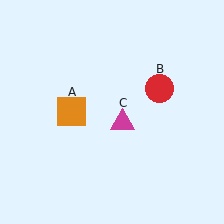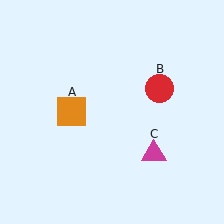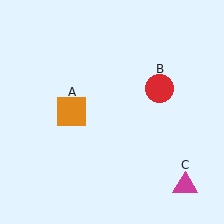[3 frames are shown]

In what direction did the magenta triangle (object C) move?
The magenta triangle (object C) moved down and to the right.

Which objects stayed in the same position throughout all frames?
Orange square (object A) and red circle (object B) remained stationary.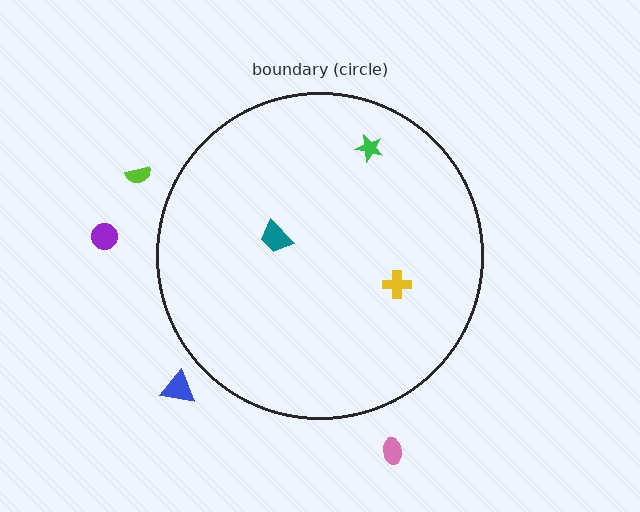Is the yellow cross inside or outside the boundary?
Inside.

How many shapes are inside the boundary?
3 inside, 4 outside.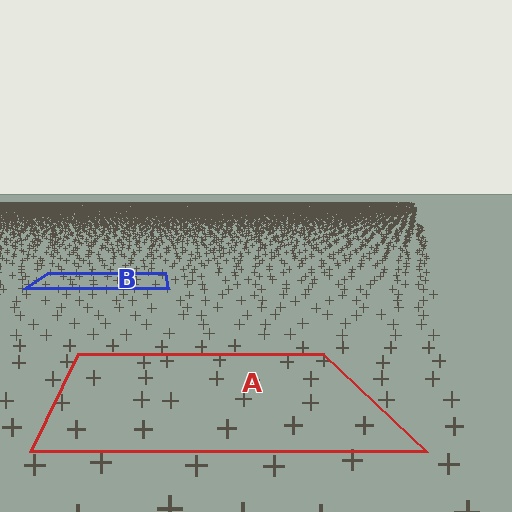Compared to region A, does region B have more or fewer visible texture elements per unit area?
Region B has more texture elements per unit area — they are packed more densely because it is farther away.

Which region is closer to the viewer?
Region A is closer. The texture elements there are larger and more spread out.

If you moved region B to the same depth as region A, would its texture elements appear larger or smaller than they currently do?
They would appear larger. At a closer depth, the same texture elements are projected at a bigger on-screen size.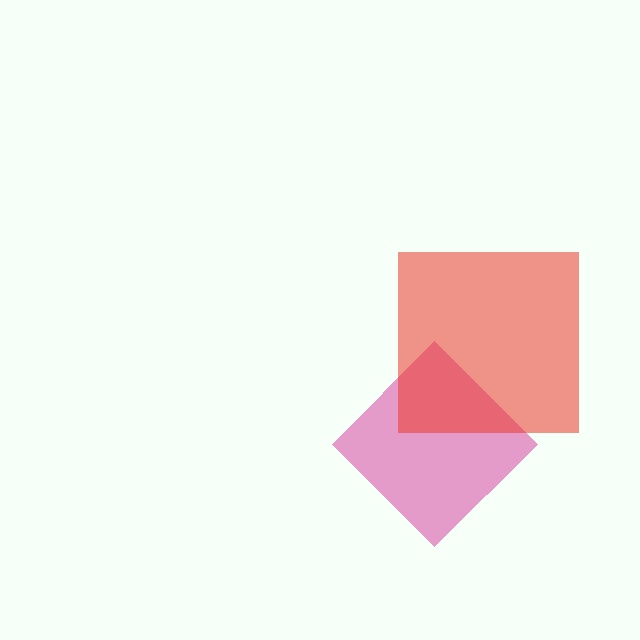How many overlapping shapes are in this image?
There are 2 overlapping shapes in the image.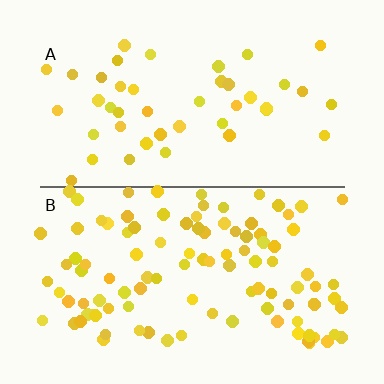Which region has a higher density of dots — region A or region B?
B (the bottom).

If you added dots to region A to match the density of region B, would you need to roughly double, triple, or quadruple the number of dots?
Approximately double.